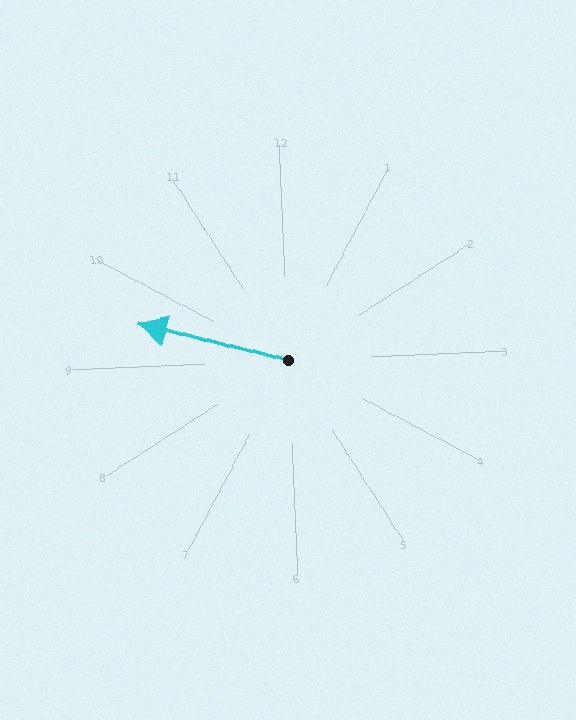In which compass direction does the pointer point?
West.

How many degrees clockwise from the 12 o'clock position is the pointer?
Approximately 286 degrees.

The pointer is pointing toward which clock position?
Roughly 10 o'clock.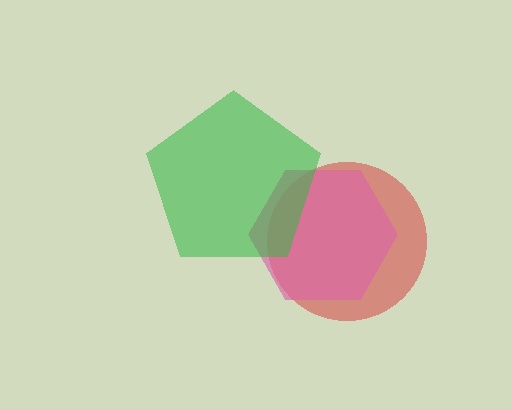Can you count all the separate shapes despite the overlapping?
Yes, there are 3 separate shapes.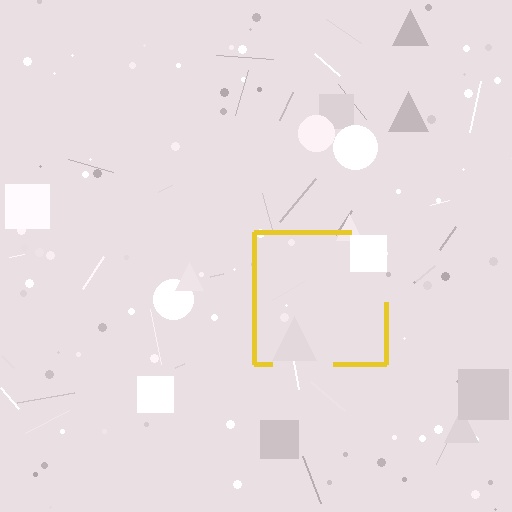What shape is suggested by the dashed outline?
The dashed outline suggests a square.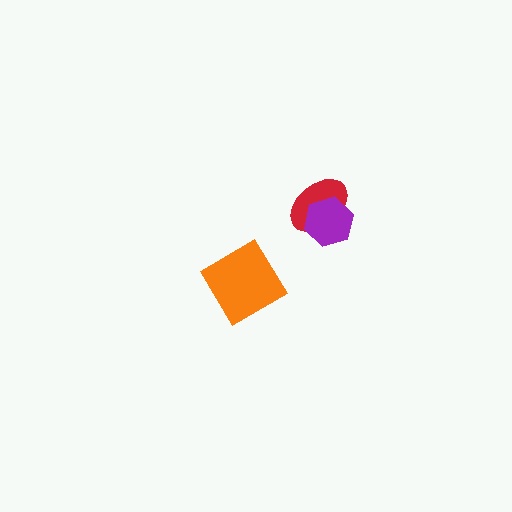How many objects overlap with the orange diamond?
0 objects overlap with the orange diamond.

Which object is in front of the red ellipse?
The purple hexagon is in front of the red ellipse.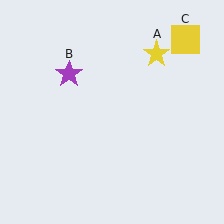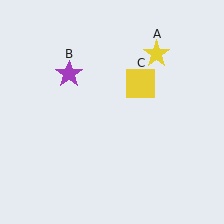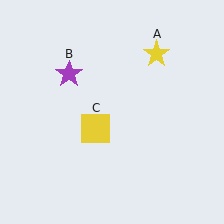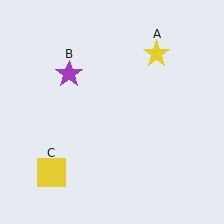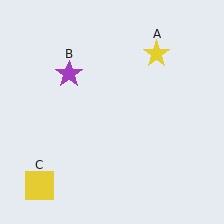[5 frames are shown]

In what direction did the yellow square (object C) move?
The yellow square (object C) moved down and to the left.